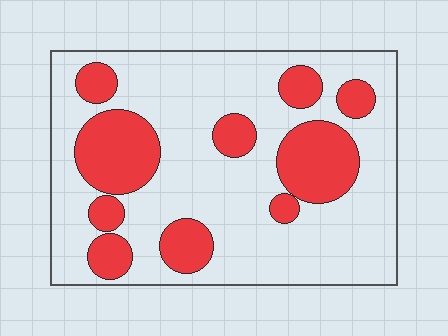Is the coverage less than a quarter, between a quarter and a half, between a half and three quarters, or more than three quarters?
Between a quarter and a half.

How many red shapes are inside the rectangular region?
10.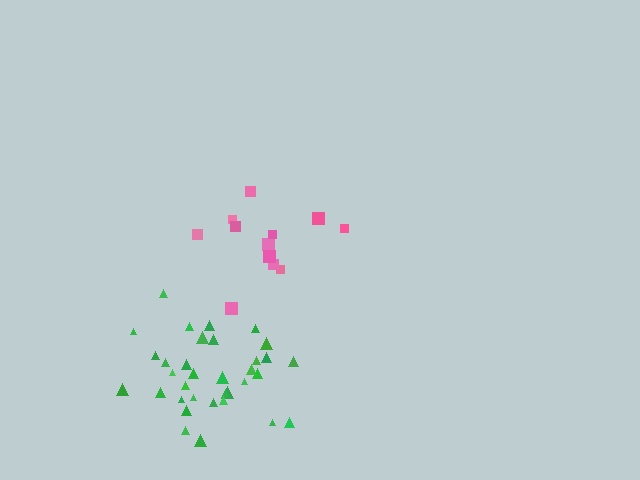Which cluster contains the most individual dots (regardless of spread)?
Green (34).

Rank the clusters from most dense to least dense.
green, pink.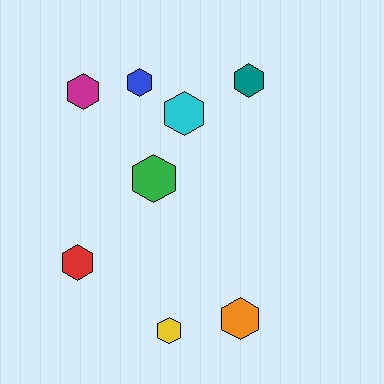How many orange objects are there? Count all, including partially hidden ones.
There is 1 orange object.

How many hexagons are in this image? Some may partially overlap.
There are 8 hexagons.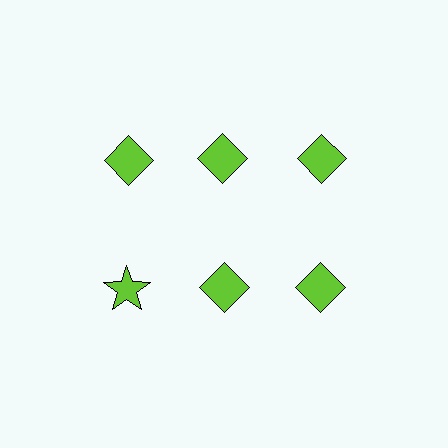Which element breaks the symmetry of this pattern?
The lime star in the second row, leftmost column breaks the symmetry. All other shapes are lime diamonds.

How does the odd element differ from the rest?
It has a different shape: star instead of diamond.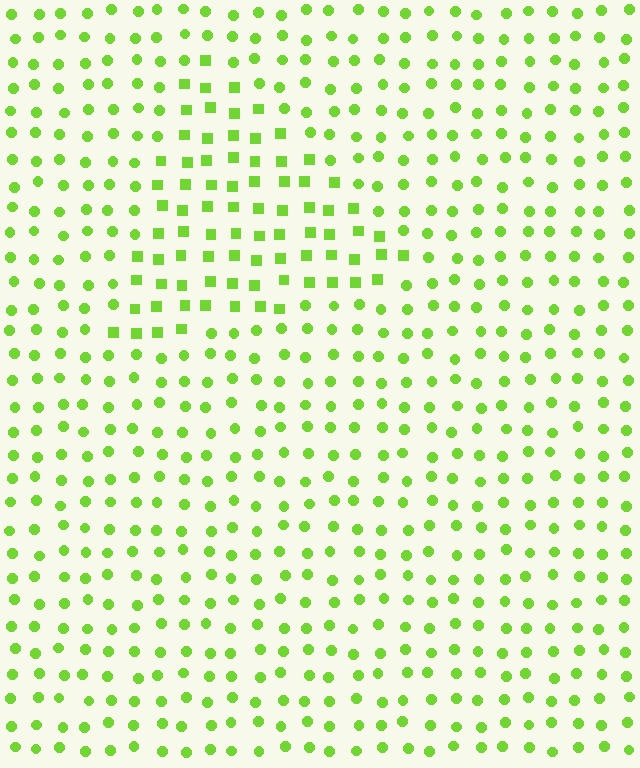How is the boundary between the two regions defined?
The boundary is defined by a change in element shape: squares inside vs. circles outside. All elements share the same color and spacing.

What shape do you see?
I see a triangle.